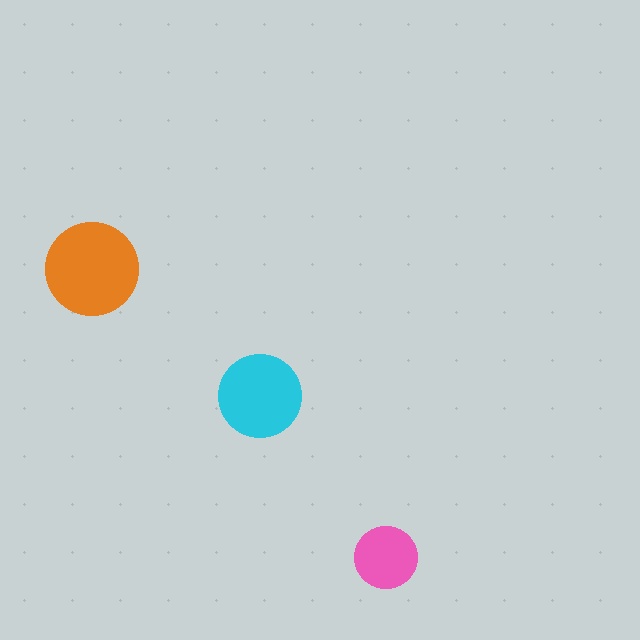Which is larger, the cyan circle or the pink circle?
The cyan one.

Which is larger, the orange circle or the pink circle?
The orange one.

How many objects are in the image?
There are 3 objects in the image.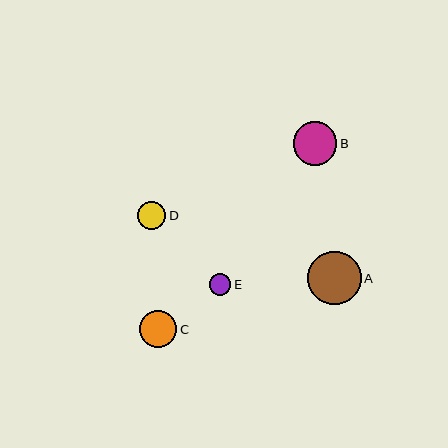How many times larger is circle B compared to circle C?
Circle B is approximately 1.1 times the size of circle C.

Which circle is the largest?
Circle A is the largest with a size of approximately 54 pixels.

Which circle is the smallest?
Circle E is the smallest with a size of approximately 22 pixels.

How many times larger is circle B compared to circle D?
Circle B is approximately 1.6 times the size of circle D.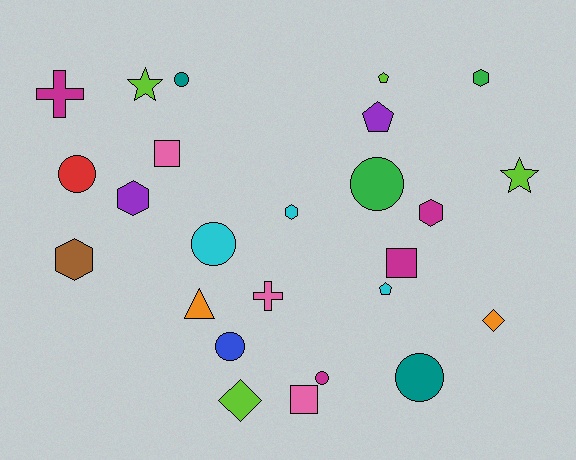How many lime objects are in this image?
There are 4 lime objects.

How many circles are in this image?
There are 7 circles.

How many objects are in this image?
There are 25 objects.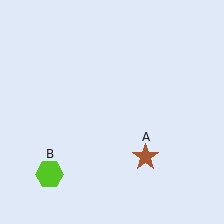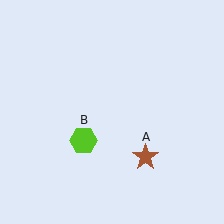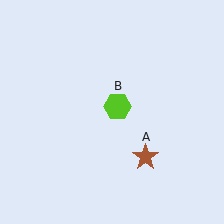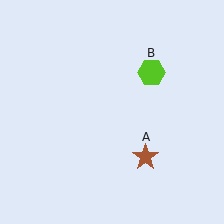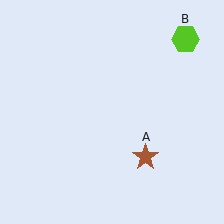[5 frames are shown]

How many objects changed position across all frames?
1 object changed position: lime hexagon (object B).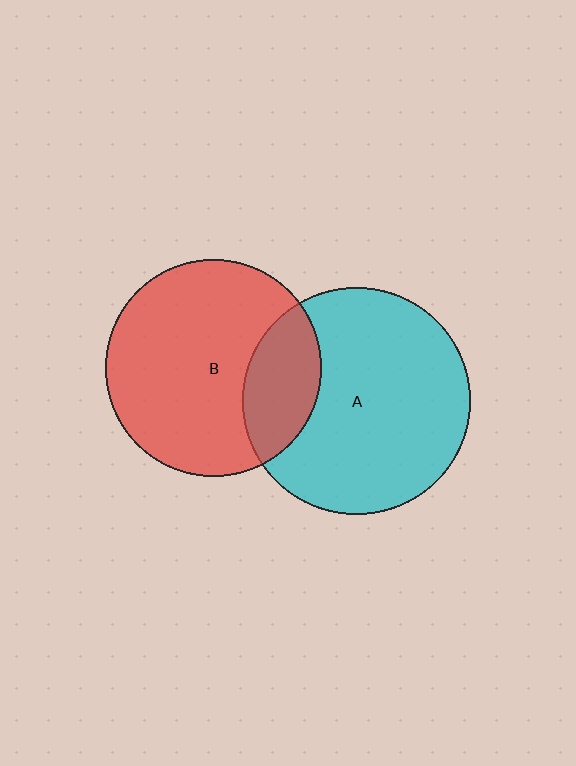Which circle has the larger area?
Circle A (cyan).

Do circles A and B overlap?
Yes.